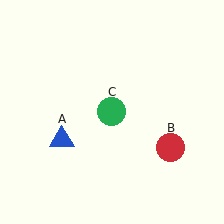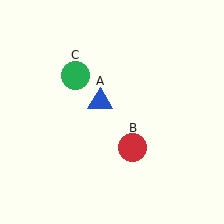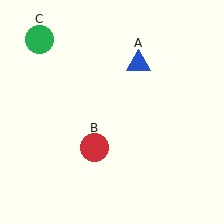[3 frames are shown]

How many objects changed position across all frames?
3 objects changed position: blue triangle (object A), red circle (object B), green circle (object C).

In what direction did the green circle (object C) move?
The green circle (object C) moved up and to the left.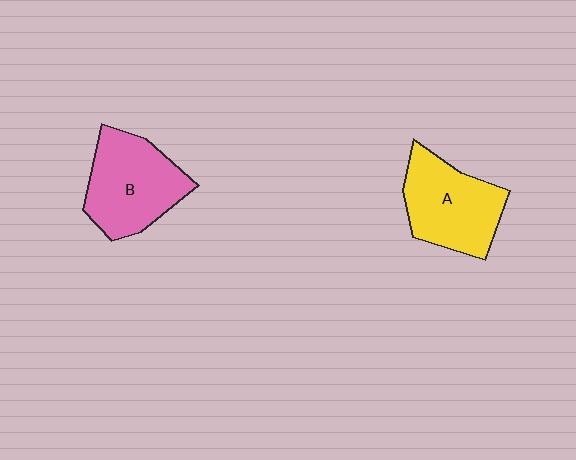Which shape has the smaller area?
Shape A (yellow).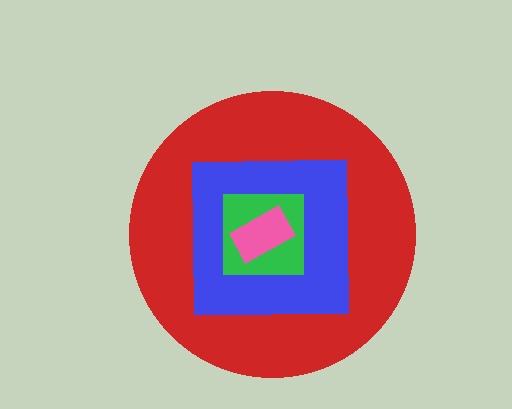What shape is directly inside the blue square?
The green square.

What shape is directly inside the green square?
The pink rectangle.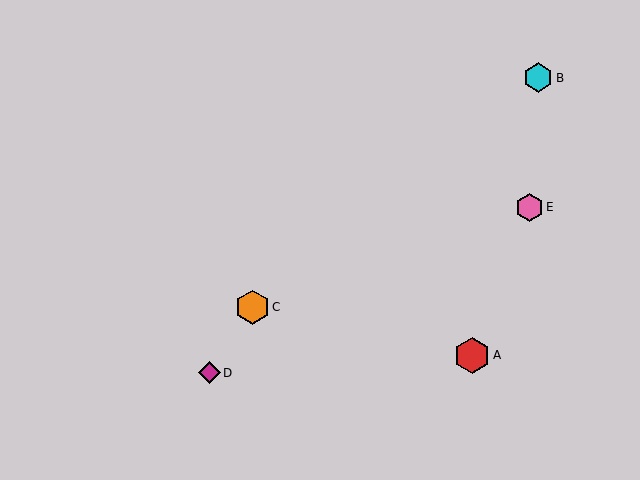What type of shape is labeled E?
Shape E is a pink hexagon.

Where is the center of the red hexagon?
The center of the red hexagon is at (472, 355).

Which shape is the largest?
The red hexagon (labeled A) is the largest.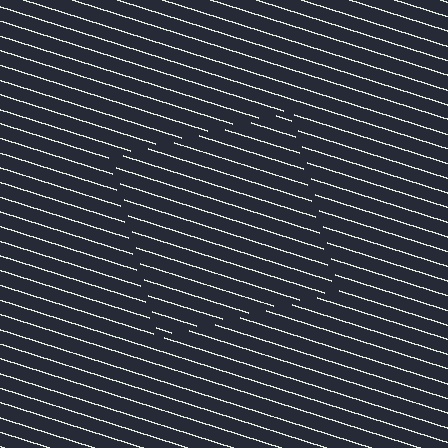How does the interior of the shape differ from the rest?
The interior of the shape contains the same grating, shifted by half a period — the contour is defined by the phase discontinuity where line-ends from the inner and outer gratings abut.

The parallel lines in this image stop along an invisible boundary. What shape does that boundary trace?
An illusory square. The interior of the shape contains the same grating, shifted by half a period — the contour is defined by the phase discontinuity where line-ends from the inner and outer gratings abut.